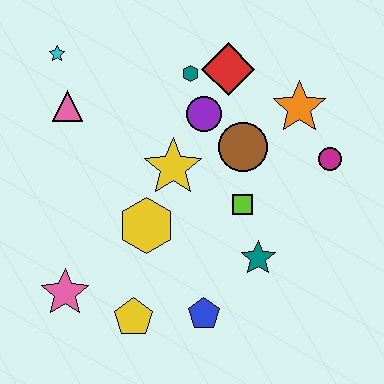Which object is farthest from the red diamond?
The pink star is farthest from the red diamond.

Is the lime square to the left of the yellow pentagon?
No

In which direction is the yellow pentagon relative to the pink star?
The yellow pentagon is to the right of the pink star.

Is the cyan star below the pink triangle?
No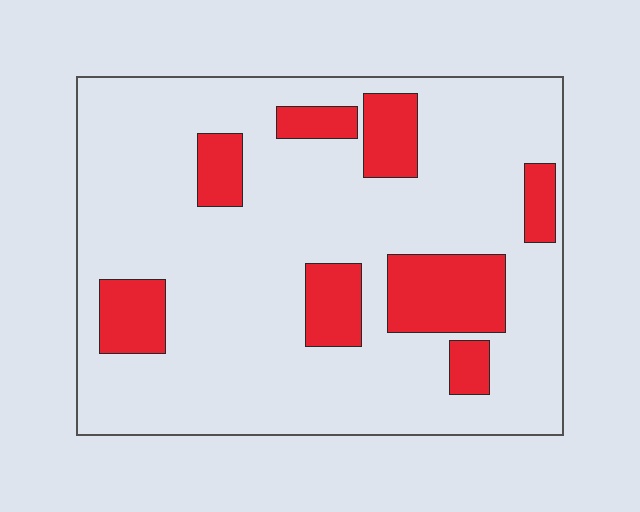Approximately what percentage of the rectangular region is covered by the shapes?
Approximately 20%.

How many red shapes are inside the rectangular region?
8.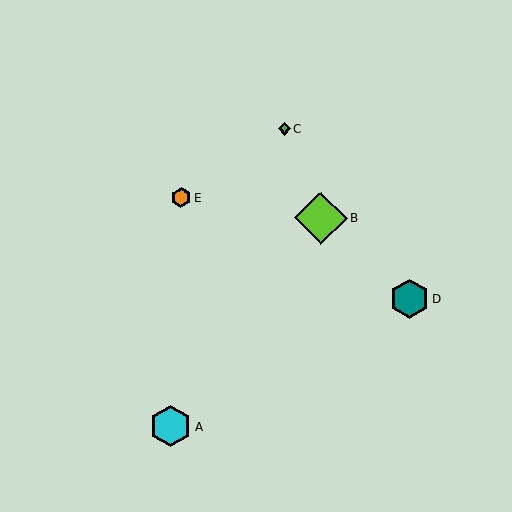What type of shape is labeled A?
Shape A is a cyan hexagon.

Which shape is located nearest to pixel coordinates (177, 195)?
The orange hexagon (labeled E) at (181, 198) is nearest to that location.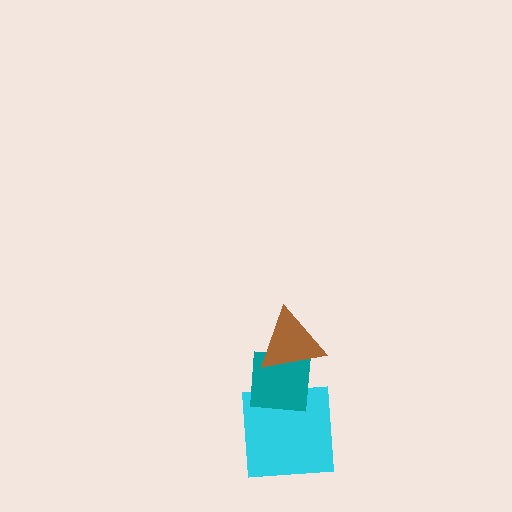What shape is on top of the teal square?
The brown triangle is on top of the teal square.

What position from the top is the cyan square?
The cyan square is 3rd from the top.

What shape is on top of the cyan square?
The teal square is on top of the cyan square.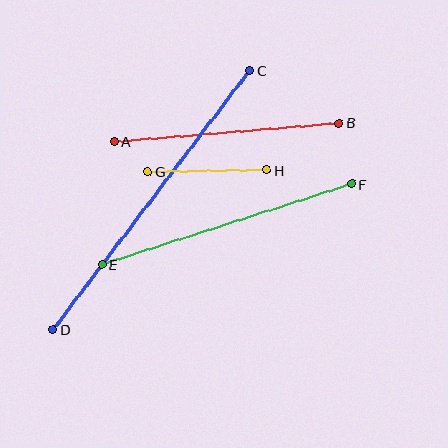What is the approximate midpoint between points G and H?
The midpoint is at approximately (207, 171) pixels.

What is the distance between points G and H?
The distance is approximately 119 pixels.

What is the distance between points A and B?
The distance is approximately 226 pixels.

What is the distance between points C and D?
The distance is approximately 325 pixels.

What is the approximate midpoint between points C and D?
The midpoint is at approximately (151, 200) pixels.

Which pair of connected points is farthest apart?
Points C and D are farthest apart.